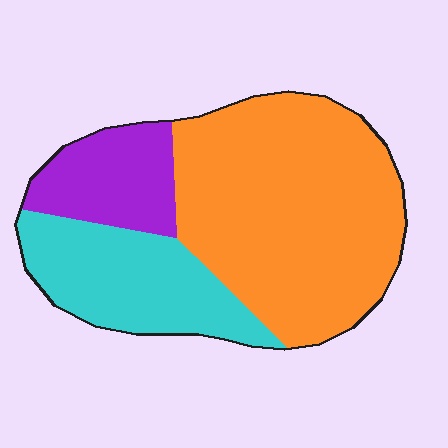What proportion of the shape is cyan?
Cyan takes up between a sixth and a third of the shape.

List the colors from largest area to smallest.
From largest to smallest: orange, cyan, purple.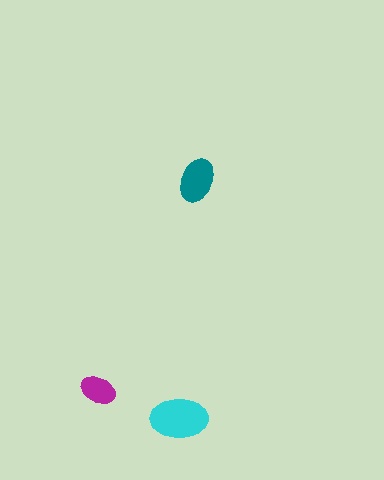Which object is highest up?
The teal ellipse is topmost.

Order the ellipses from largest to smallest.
the cyan one, the teal one, the magenta one.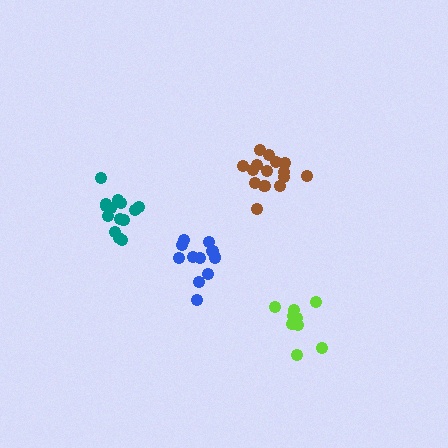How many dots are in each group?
Group 1: 9 dots, Group 2: 15 dots, Group 3: 12 dots, Group 4: 14 dots (50 total).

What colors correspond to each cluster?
The clusters are colored: lime, brown, blue, teal.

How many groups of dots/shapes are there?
There are 4 groups.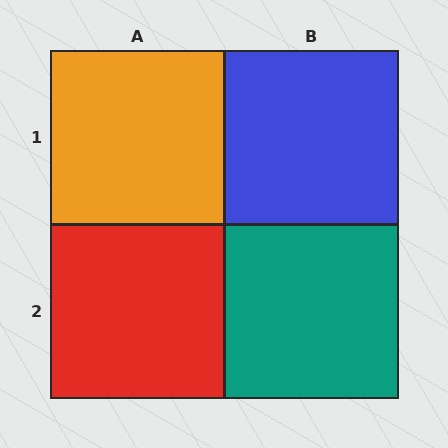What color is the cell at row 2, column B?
Teal.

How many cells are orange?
1 cell is orange.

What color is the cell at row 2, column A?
Red.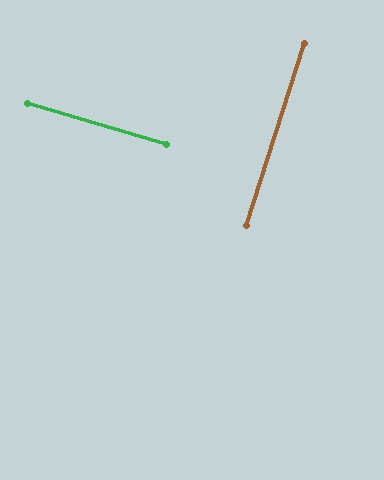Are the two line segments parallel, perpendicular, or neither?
Perpendicular — they meet at approximately 89°.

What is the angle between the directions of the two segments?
Approximately 89 degrees.